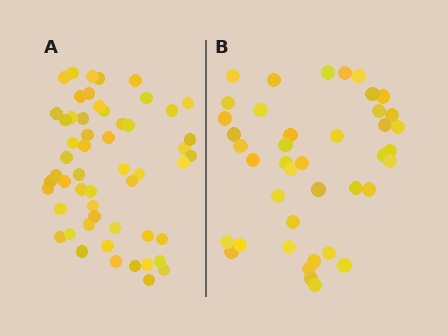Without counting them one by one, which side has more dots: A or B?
Region A (the left region) has more dots.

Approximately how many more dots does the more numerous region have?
Region A has approximately 15 more dots than region B.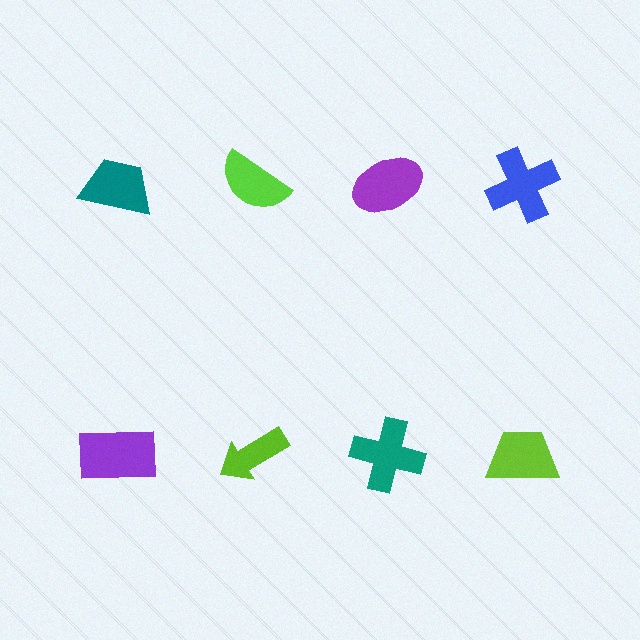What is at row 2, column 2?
A lime arrow.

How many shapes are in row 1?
4 shapes.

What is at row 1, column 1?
A teal trapezoid.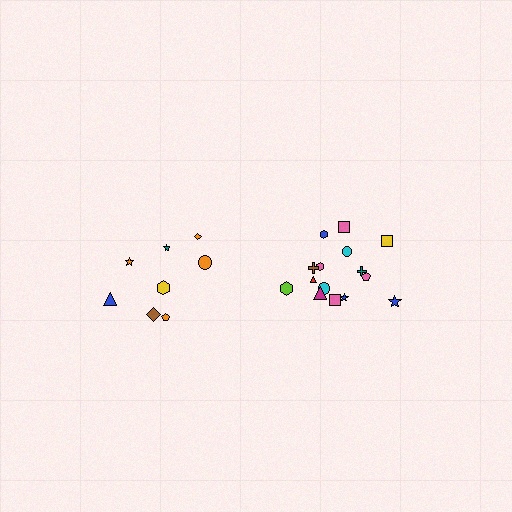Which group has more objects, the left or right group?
The right group.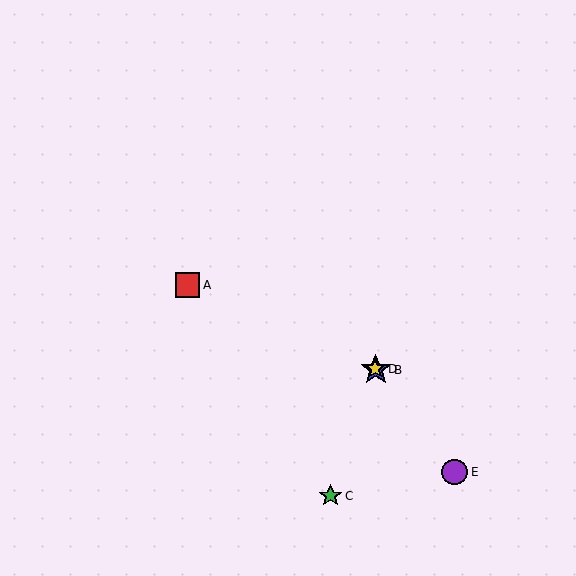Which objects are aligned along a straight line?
Objects B, D, E are aligned along a straight line.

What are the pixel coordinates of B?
Object B is at (376, 370).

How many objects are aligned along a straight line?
3 objects (B, D, E) are aligned along a straight line.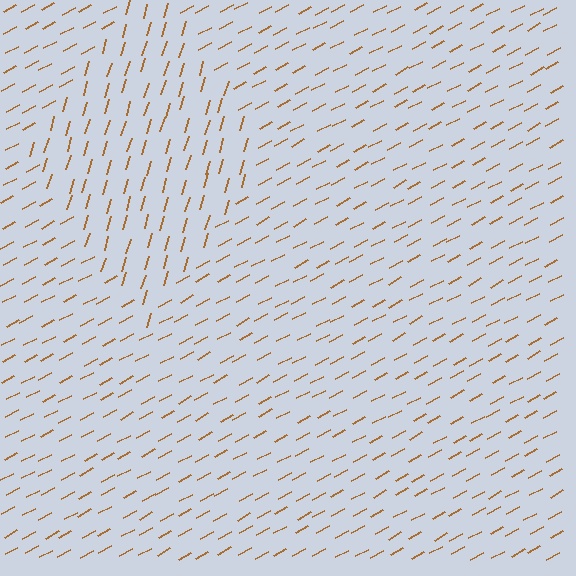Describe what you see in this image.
The image is filled with small brown line segments. A diamond region in the image has lines oriented differently from the surrounding lines, creating a visible texture boundary.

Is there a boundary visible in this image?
Yes, there is a texture boundary formed by a change in line orientation.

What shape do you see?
I see a diamond.